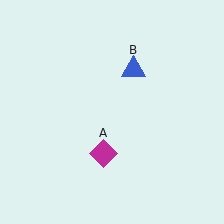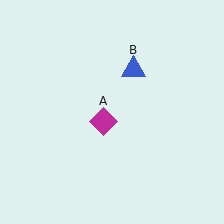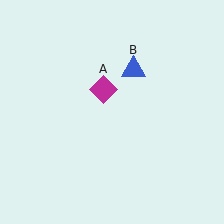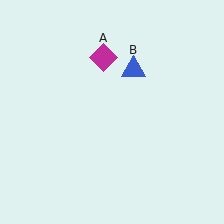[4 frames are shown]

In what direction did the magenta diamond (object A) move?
The magenta diamond (object A) moved up.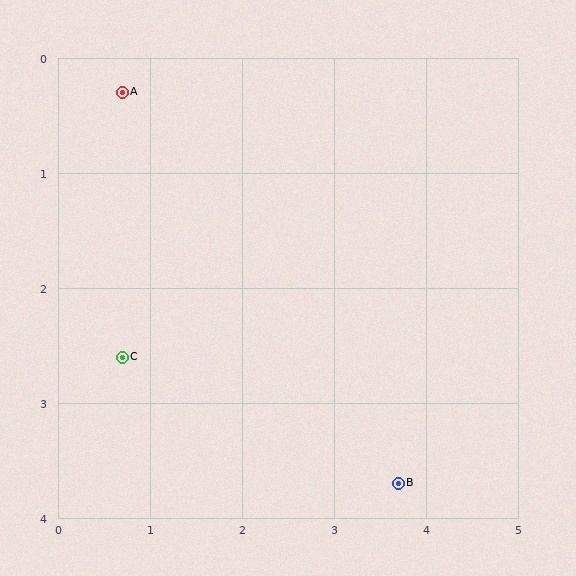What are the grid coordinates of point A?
Point A is at approximately (0.7, 0.3).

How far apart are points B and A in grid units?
Points B and A are about 4.5 grid units apart.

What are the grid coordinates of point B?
Point B is at approximately (3.7, 3.7).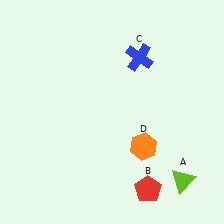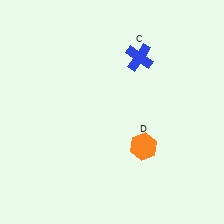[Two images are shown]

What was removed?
The red pentagon (B), the lime triangle (A) were removed in Image 2.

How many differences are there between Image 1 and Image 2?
There are 2 differences between the two images.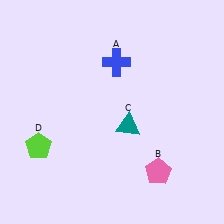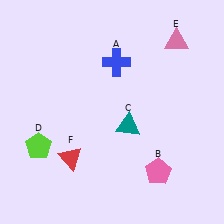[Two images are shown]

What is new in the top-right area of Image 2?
A pink triangle (E) was added in the top-right area of Image 2.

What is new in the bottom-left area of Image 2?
A red triangle (F) was added in the bottom-left area of Image 2.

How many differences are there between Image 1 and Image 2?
There are 2 differences between the two images.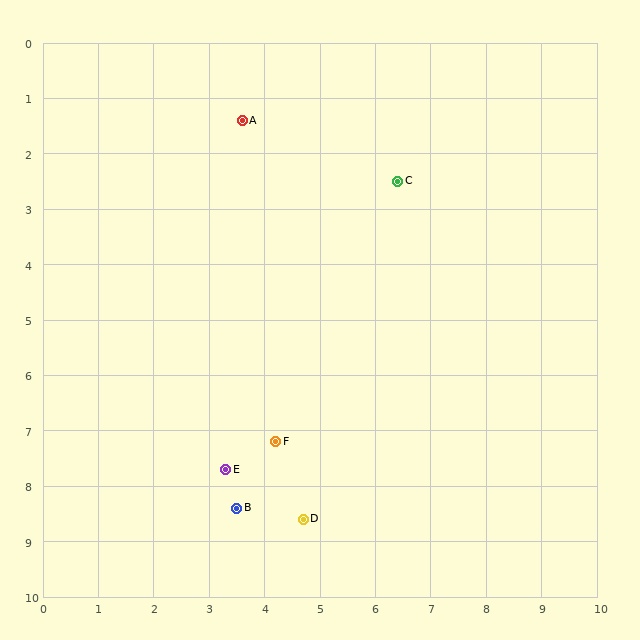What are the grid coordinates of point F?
Point F is at approximately (4.2, 7.2).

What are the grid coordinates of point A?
Point A is at approximately (3.6, 1.4).